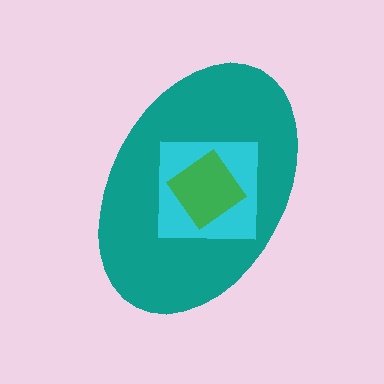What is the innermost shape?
The green diamond.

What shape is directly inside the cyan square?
The green diamond.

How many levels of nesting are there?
3.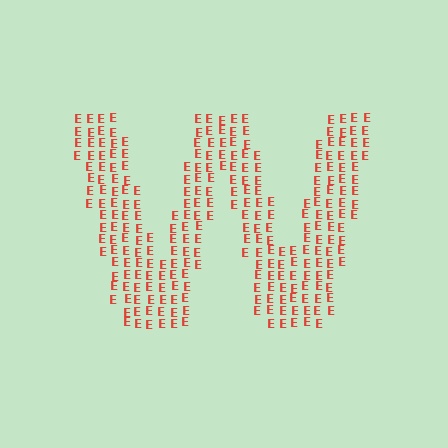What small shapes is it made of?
It is made of small letter E's.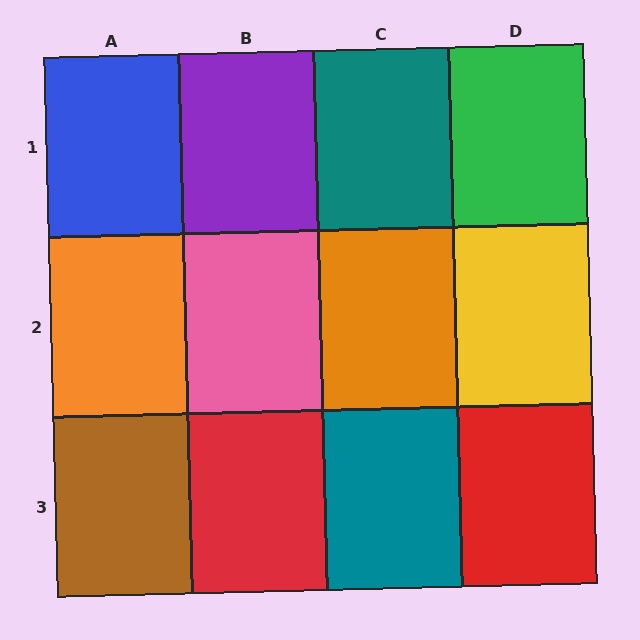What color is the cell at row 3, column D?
Red.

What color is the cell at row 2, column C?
Orange.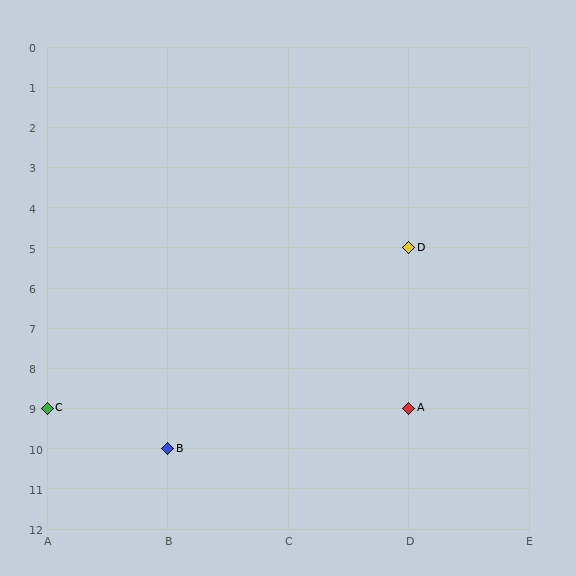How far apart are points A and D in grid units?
Points A and D are 4 rows apart.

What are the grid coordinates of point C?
Point C is at grid coordinates (A, 9).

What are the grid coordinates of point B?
Point B is at grid coordinates (B, 10).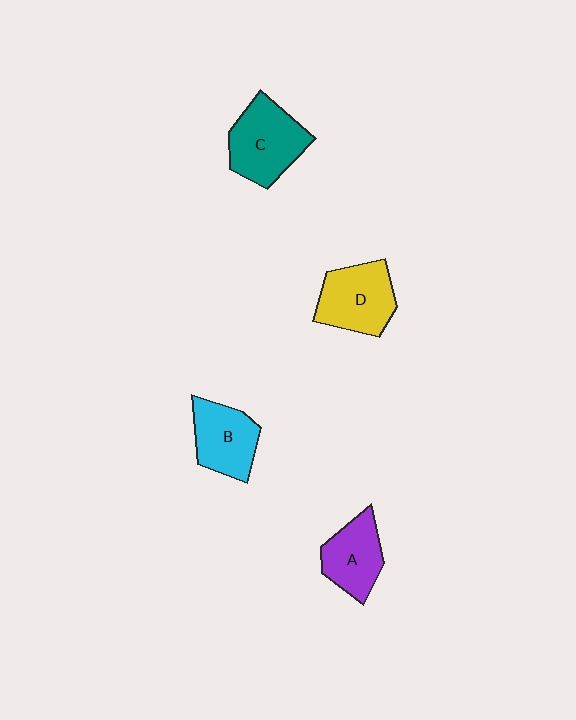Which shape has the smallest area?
Shape A (purple).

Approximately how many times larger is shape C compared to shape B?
Approximately 1.2 times.